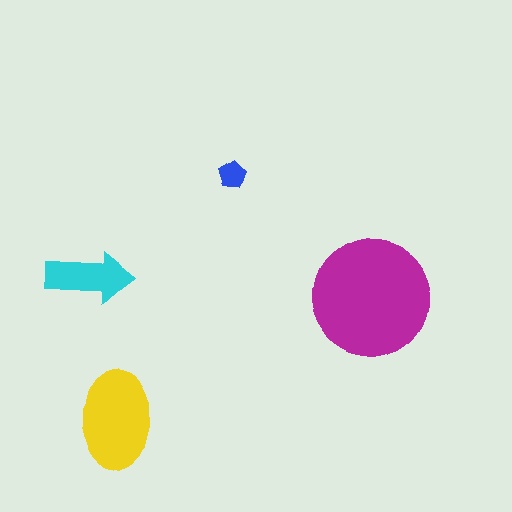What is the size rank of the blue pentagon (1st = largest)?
4th.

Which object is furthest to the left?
The cyan arrow is leftmost.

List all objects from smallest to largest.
The blue pentagon, the cyan arrow, the yellow ellipse, the magenta circle.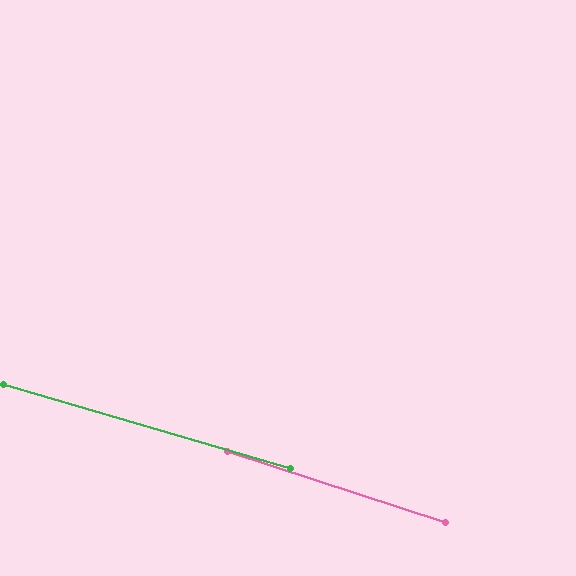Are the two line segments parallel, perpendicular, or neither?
Parallel — their directions differ by only 1.8°.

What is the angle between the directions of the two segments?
Approximately 2 degrees.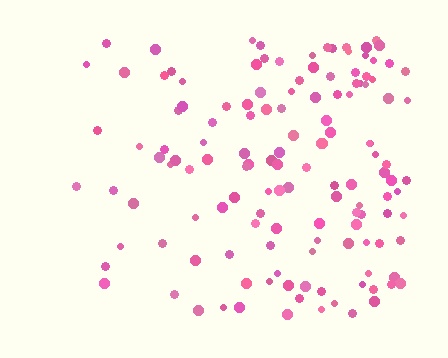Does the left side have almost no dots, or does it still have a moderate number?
Still a moderate number, just noticeably fewer than the right.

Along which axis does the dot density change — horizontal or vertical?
Horizontal.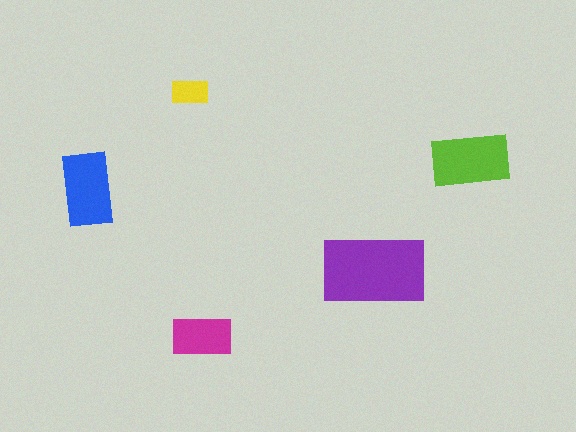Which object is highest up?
The yellow rectangle is topmost.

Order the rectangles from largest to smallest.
the purple one, the lime one, the blue one, the magenta one, the yellow one.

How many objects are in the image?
There are 5 objects in the image.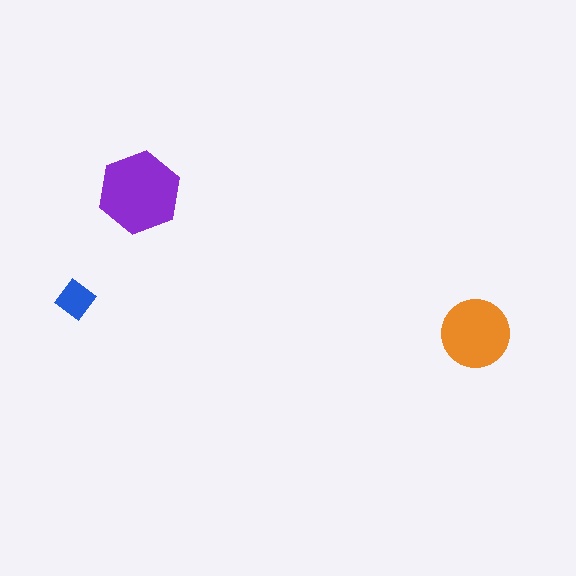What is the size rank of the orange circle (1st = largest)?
2nd.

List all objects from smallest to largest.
The blue diamond, the orange circle, the purple hexagon.